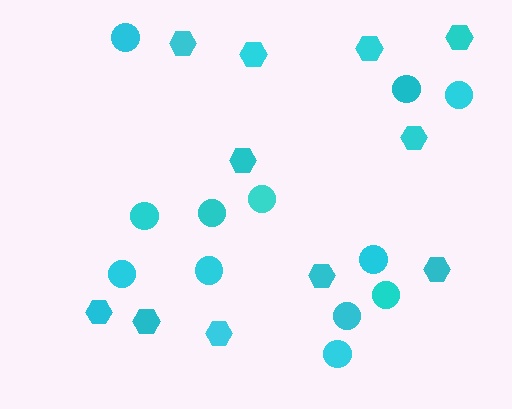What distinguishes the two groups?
There are 2 groups: one group of circles (12) and one group of hexagons (11).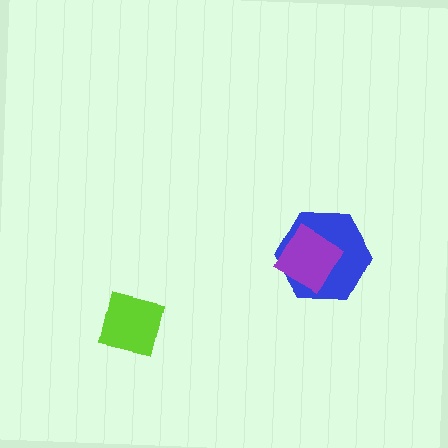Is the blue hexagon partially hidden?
Yes, it is partially covered by another shape.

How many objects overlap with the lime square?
0 objects overlap with the lime square.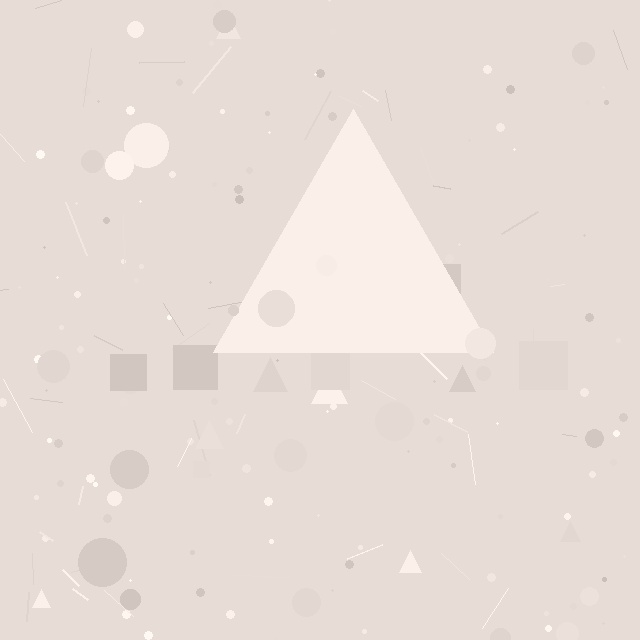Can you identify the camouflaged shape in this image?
The camouflaged shape is a triangle.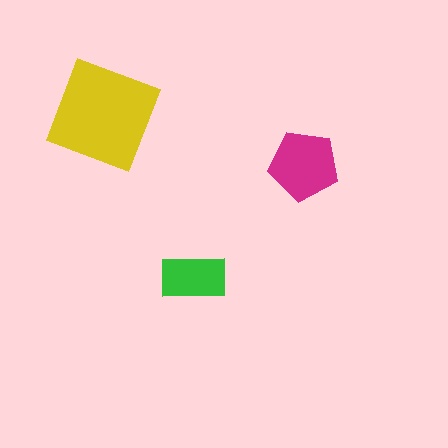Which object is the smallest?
The green rectangle.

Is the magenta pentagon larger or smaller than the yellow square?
Smaller.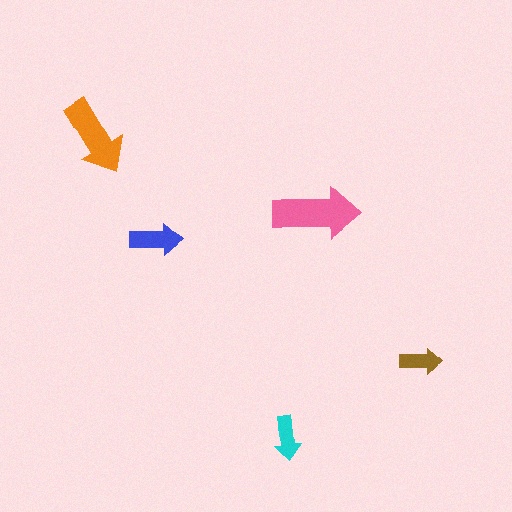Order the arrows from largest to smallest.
the pink one, the orange one, the blue one, the cyan one, the brown one.